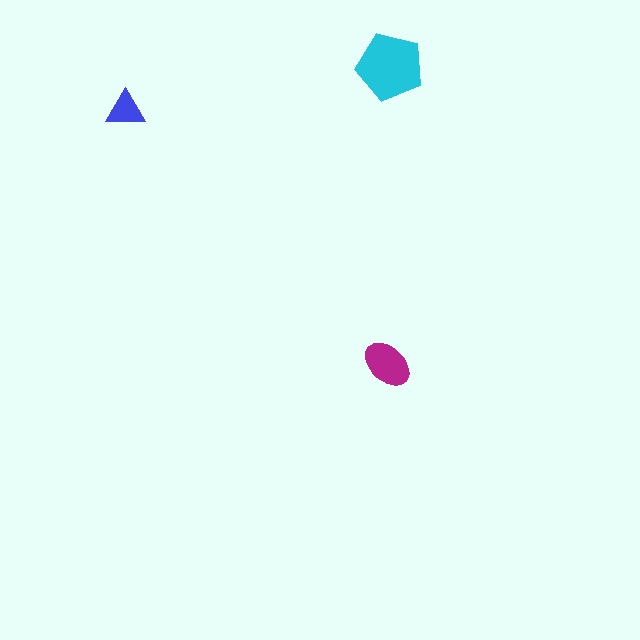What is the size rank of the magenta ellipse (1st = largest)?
2nd.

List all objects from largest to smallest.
The cyan pentagon, the magenta ellipse, the blue triangle.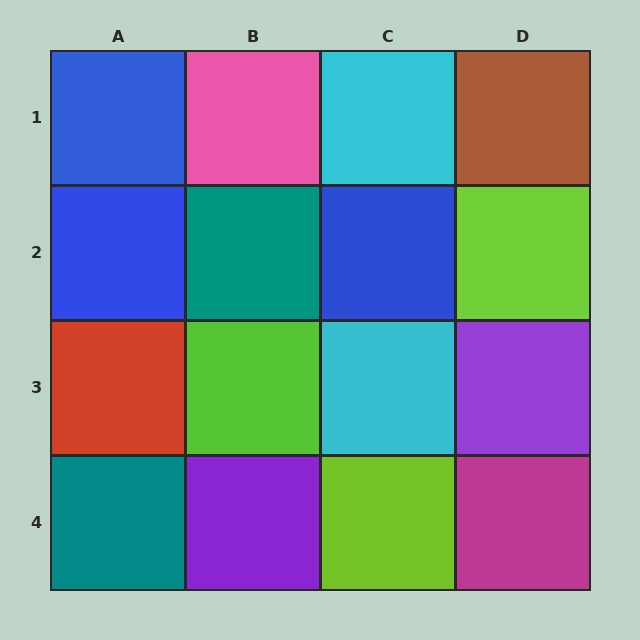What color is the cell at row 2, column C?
Blue.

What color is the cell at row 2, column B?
Teal.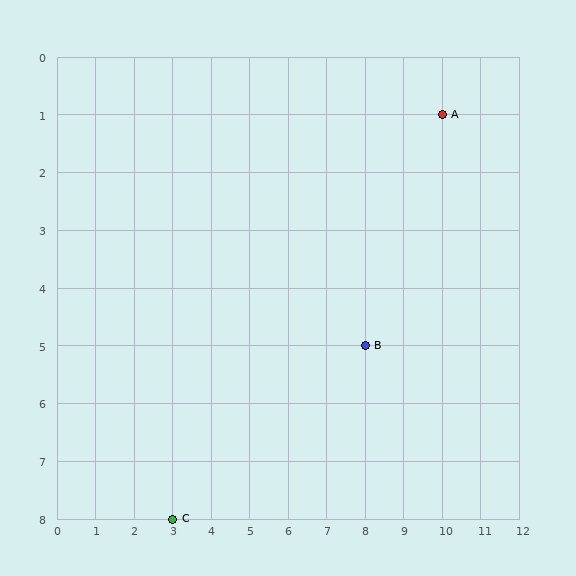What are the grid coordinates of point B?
Point B is at grid coordinates (8, 5).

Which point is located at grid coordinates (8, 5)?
Point B is at (8, 5).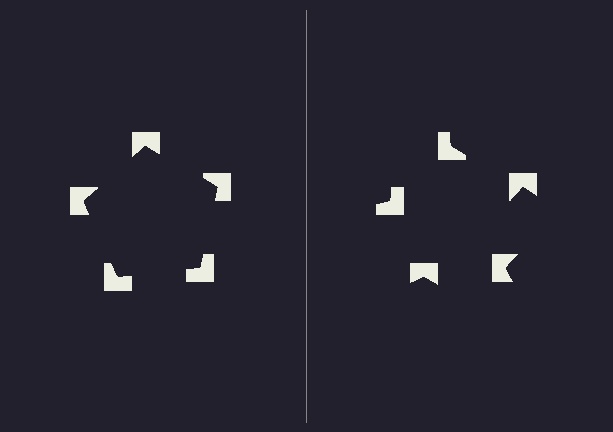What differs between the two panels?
The notched squares are positioned identically on both sides; only the wedge orientations differ. On the left they align to a pentagon; on the right they are misaligned.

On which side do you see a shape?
An illusory pentagon appears on the left side. On the right side the wedge cuts are rotated, so no coherent shape forms.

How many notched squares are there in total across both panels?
10 — 5 on each side.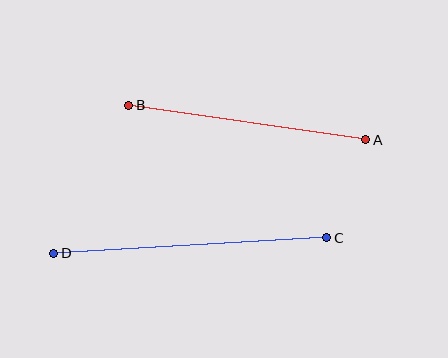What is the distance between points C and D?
The distance is approximately 274 pixels.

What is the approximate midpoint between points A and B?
The midpoint is at approximately (247, 122) pixels.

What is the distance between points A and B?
The distance is approximately 239 pixels.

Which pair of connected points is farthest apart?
Points C and D are farthest apart.